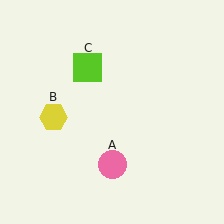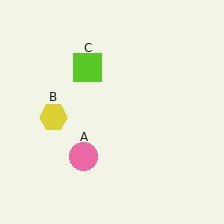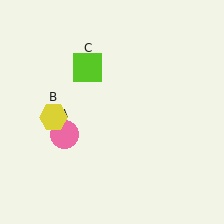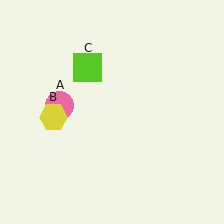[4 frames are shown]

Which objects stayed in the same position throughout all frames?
Yellow hexagon (object B) and lime square (object C) remained stationary.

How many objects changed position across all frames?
1 object changed position: pink circle (object A).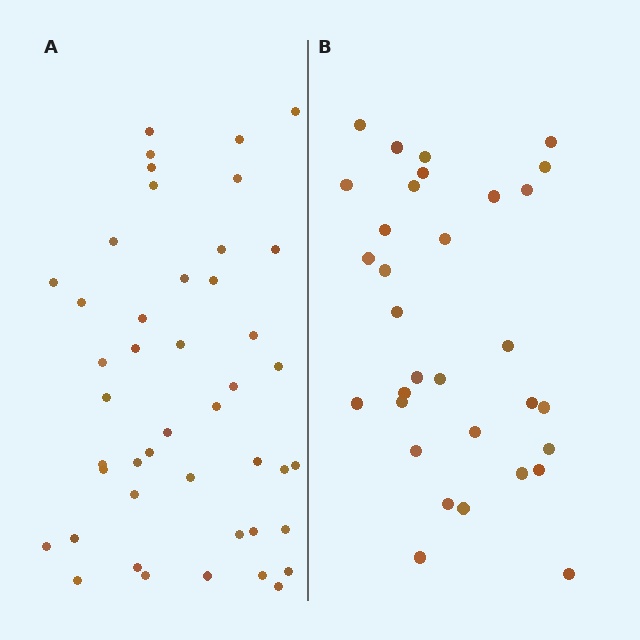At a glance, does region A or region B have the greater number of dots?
Region A (the left region) has more dots.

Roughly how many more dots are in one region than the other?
Region A has approximately 15 more dots than region B.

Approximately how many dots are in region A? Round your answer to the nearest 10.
About 40 dots. (The exact count is 45, which rounds to 40.)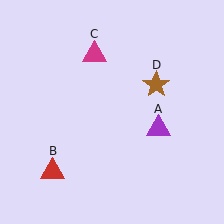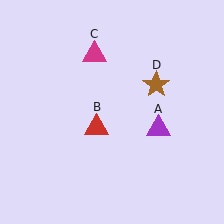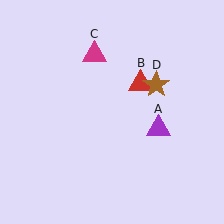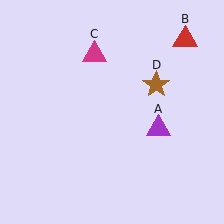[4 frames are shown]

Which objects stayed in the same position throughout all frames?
Purple triangle (object A) and magenta triangle (object C) and brown star (object D) remained stationary.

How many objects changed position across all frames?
1 object changed position: red triangle (object B).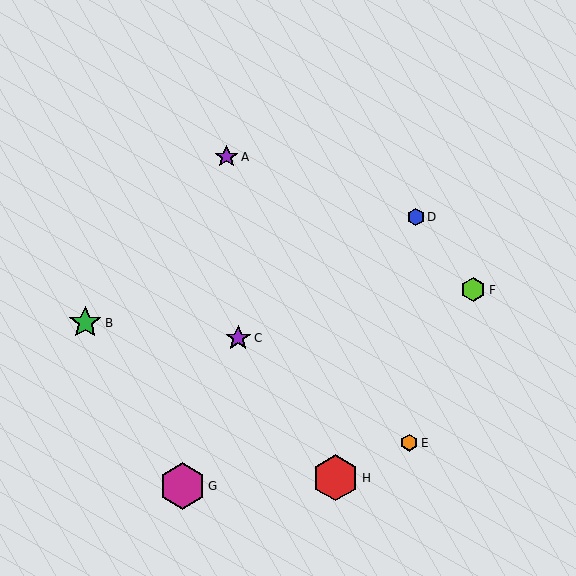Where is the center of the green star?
The center of the green star is at (85, 323).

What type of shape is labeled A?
Shape A is a purple star.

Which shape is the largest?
The red hexagon (labeled H) is the largest.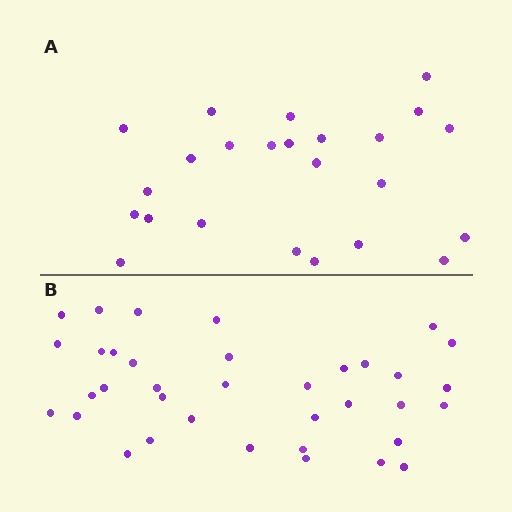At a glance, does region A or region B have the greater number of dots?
Region B (the bottom region) has more dots.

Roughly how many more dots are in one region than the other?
Region B has roughly 12 or so more dots than region A.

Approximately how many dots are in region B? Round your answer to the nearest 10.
About 40 dots. (The exact count is 36, which rounds to 40.)